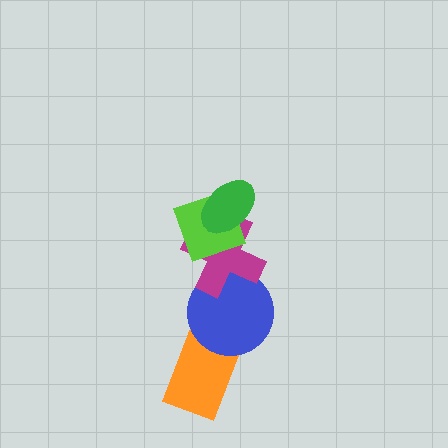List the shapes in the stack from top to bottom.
From top to bottom: the green ellipse, the lime diamond, the magenta cross, the blue circle, the orange rectangle.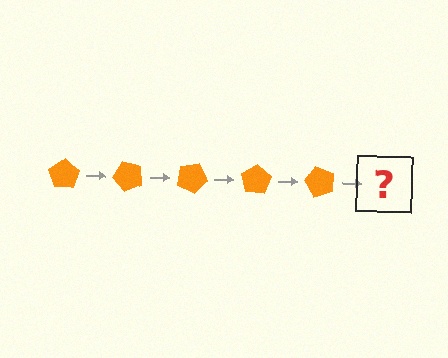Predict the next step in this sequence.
The next step is an orange pentagon rotated 250 degrees.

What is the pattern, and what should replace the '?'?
The pattern is that the pentagon rotates 50 degrees each step. The '?' should be an orange pentagon rotated 250 degrees.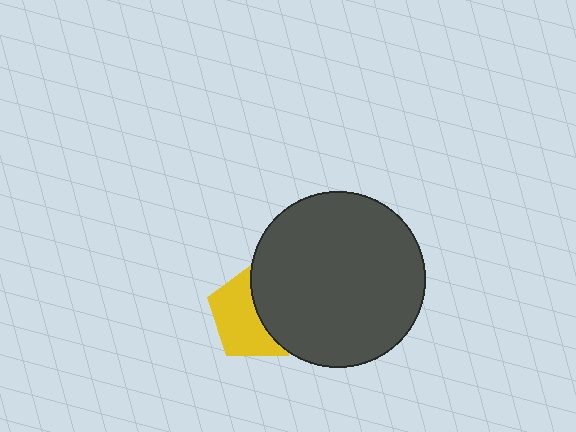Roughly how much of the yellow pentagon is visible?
About half of it is visible (roughly 54%).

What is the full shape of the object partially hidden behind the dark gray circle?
The partially hidden object is a yellow pentagon.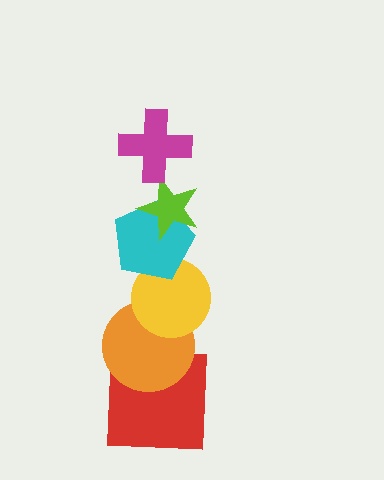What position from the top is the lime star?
The lime star is 2nd from the top.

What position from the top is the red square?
The red square is 6th from the top.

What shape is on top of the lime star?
The magenta cross is on top of the lime star.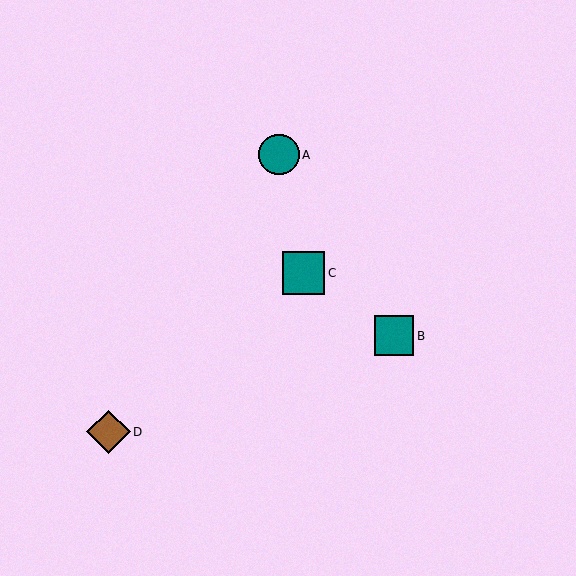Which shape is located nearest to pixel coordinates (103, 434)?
The brown diamond (labeled D) at (109, 432) is nearest to that location.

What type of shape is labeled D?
Shape D is a brown diamond.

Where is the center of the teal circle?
The center of the teal circle is at (279, 155).